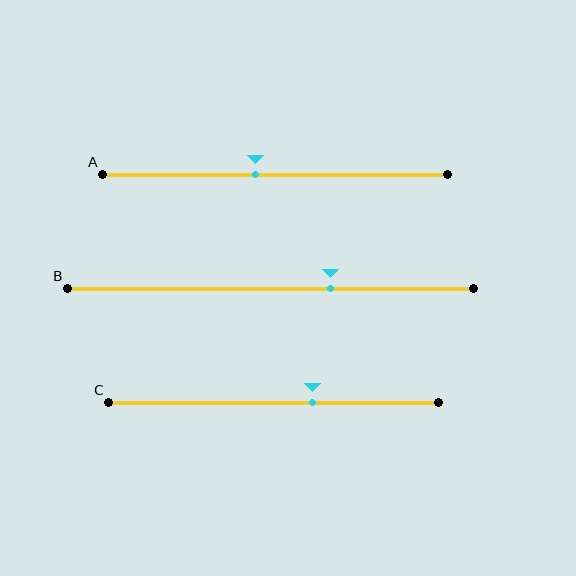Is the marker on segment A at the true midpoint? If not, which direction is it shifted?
No, the marker on segment A is shifted to the left by about 6% of the segment length.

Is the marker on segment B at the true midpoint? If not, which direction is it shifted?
No, the marker on segment B is shifted to the right by about 15% of the segment length.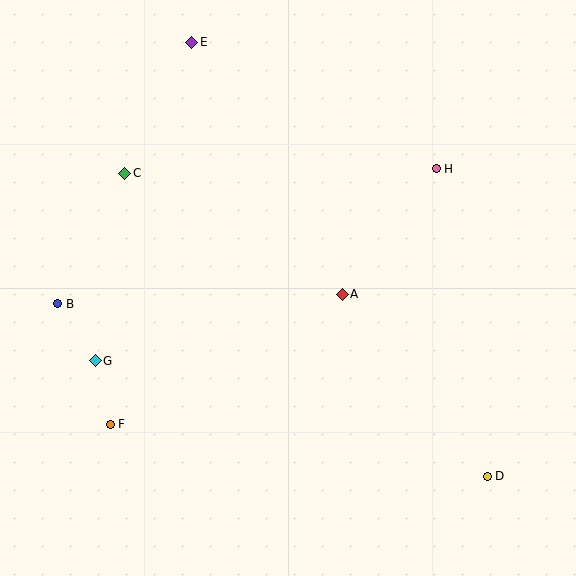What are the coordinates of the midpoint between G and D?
The midpoint between G and D is at (291, 419).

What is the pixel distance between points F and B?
The distance between F and B is 131 pixels.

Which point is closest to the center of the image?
Point A at (342, 294) is closest to the center.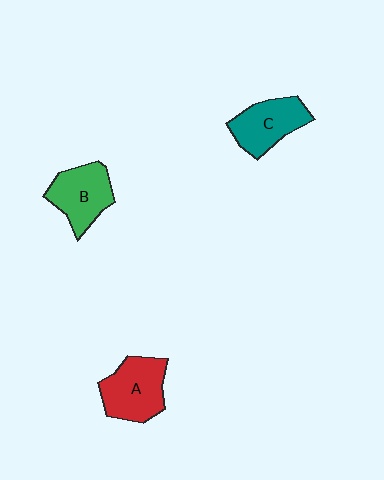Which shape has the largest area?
Shape A (red).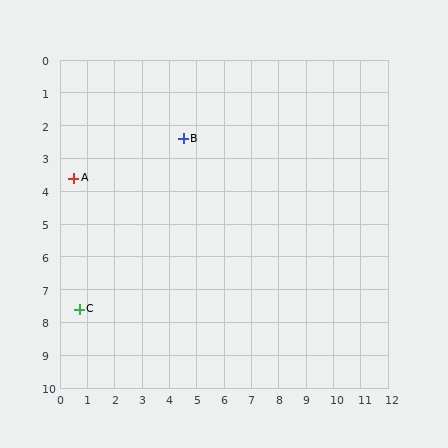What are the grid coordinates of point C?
Point C is at approximately (0.7, 7.6).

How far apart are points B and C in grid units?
Points B and C are about 6.4 grid units apart.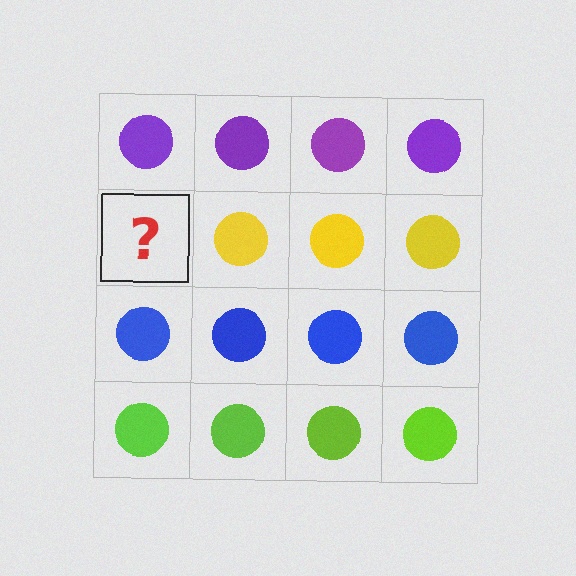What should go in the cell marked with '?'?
The missing cell should contain a yellow circle.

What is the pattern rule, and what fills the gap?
The rule is that each row has a consistent color. The gap should be filled with a yellow circle.